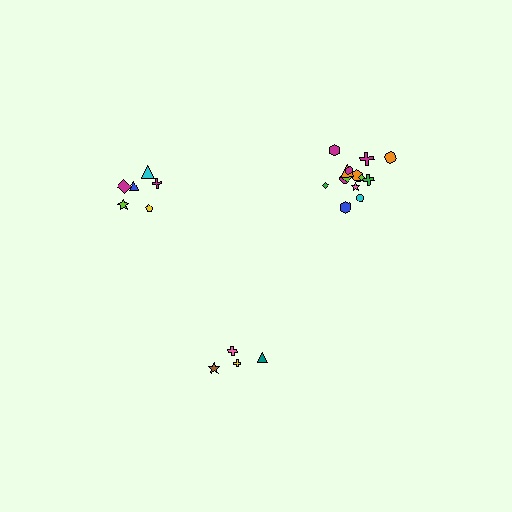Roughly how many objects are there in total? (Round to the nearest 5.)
Roughly 25 objects in total.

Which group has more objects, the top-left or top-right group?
The top-right group.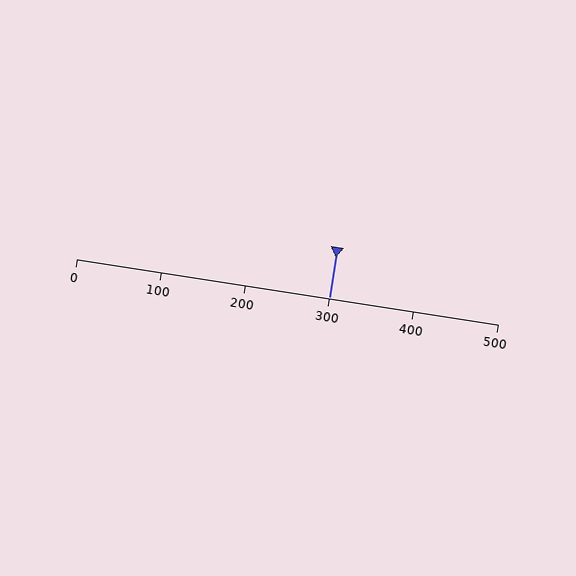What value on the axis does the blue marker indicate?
The marker indicates approximately 300.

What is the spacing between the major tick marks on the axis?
The major ticks are spaced 100 apart.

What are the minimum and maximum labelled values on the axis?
The axis runs from 0 to 500.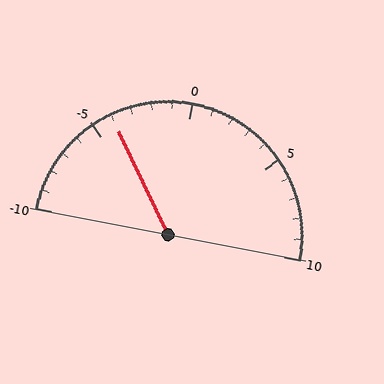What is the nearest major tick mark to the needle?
The nearest major tick mark is -5.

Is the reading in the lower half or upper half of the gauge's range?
The reading is in the lower half of the range (-10 to 10).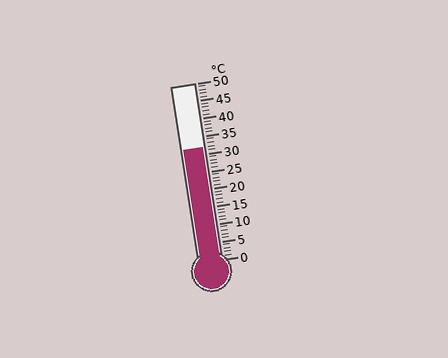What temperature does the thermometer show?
The thermometer shows approximately 32°C.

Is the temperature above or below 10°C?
The temperature is above 10°C.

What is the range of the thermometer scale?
The thermometer scale ranges from 0°C to 50°C.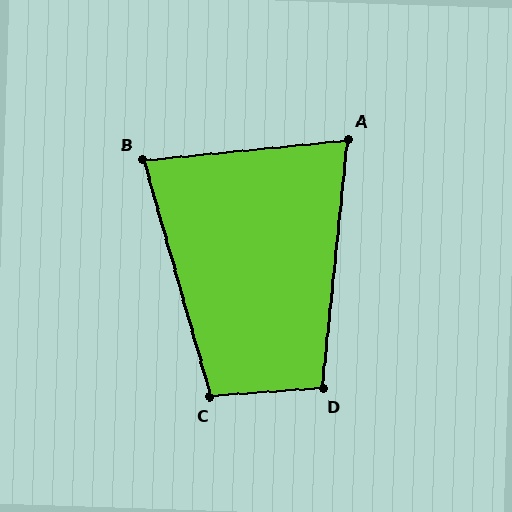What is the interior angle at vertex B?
Approximately 80 degrees (acute).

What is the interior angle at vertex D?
Approximately 100 degrees (obtuse).